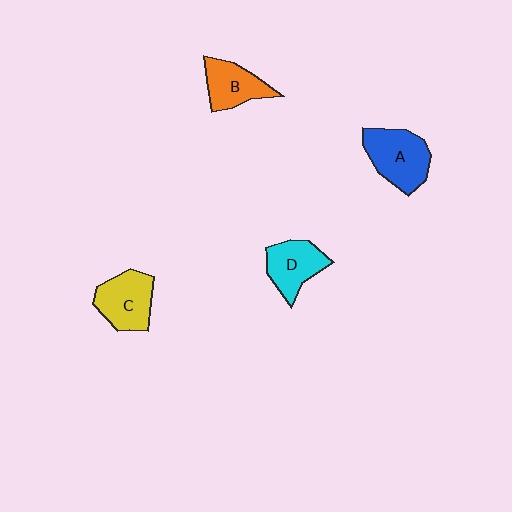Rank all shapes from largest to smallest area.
From largest to smallest: A (blue), C (yellow), D (cyan), B (orange).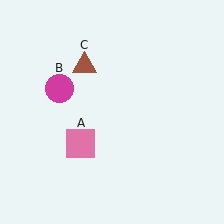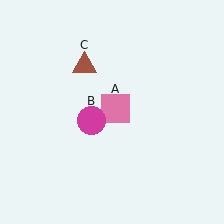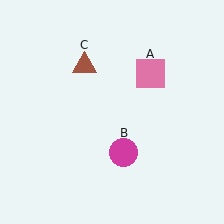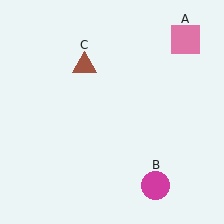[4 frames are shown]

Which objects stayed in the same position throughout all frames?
Brown triangle (object C) remained stationary.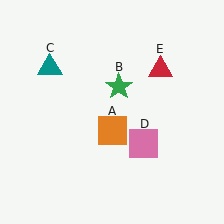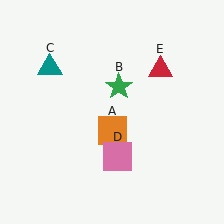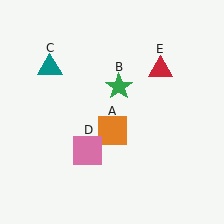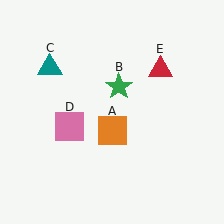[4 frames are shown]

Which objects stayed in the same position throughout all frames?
Orange square (object A) and green star (object B) and teal triangle (object C) and red triangle (object E) remained stationary.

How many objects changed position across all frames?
1 object changed position: pink square (object D).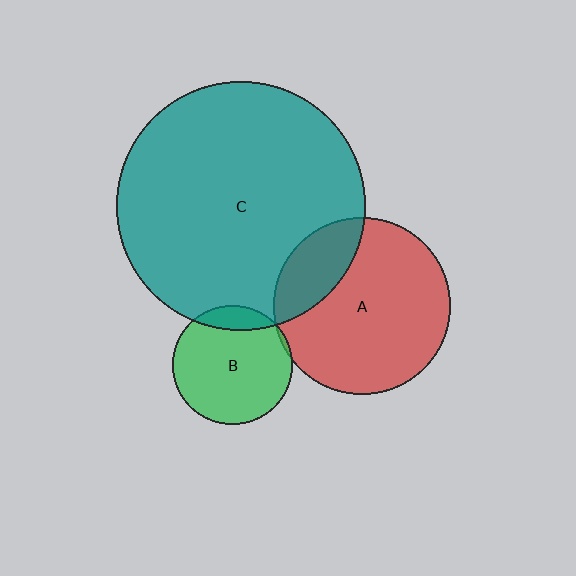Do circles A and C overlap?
Yes.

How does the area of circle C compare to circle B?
Approximately 4.3 times.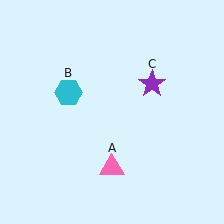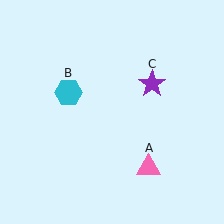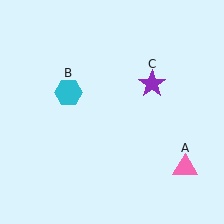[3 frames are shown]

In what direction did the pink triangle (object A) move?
The pink triangle (object A) moved right.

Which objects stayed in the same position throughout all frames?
Cyan hexagon (object B) and purple star (object C) remained stationary.